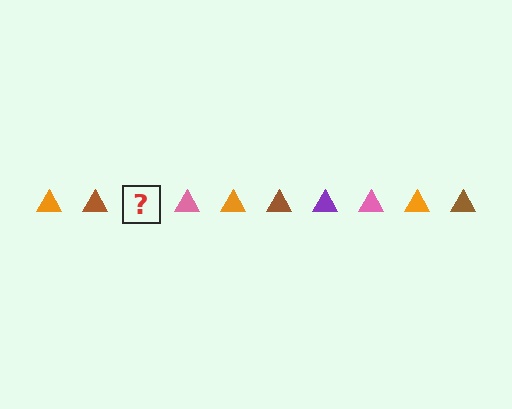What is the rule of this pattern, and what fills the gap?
The rule is that the pattern cycles through orange, brown, purple, pink triangles. The gap should be filled with a purple triangle.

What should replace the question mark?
The question mark should be replaced with a purple triangle.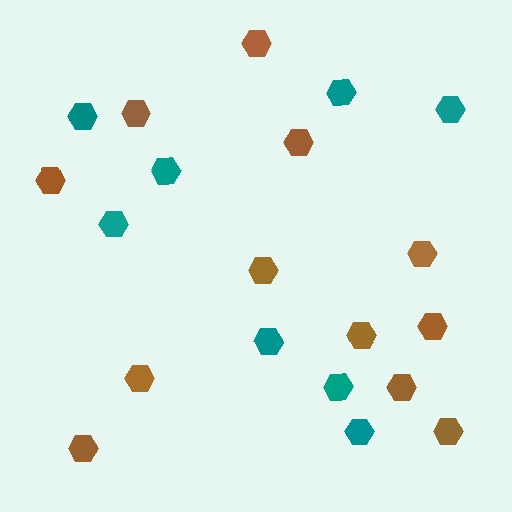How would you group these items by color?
There are 2 groups: one group of brown hexagons (12) and one group of teal hexagons (8).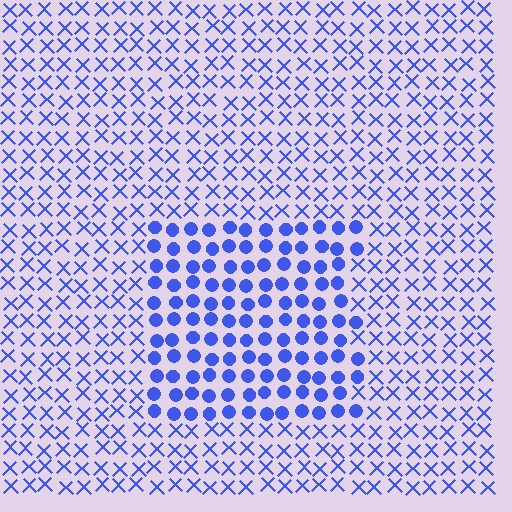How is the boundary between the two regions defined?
The boundary is defined by a change in element shape: circles inside vs. X marks outside. All elements share the same color and spacing.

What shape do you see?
I see a rectangle.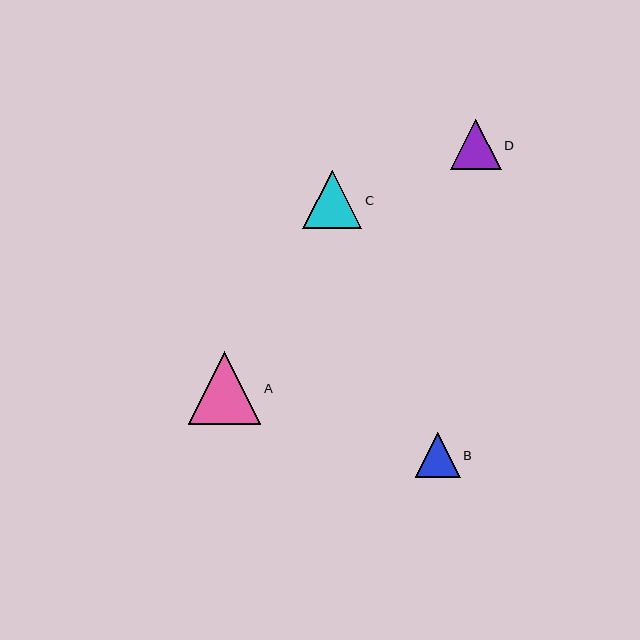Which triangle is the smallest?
Triangle B is the smallest with a size of approximately 45 pixels.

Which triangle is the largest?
Triangle A is the largest with a size of approximately 73 pixels.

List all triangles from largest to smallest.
From largest to smallest: A, C, D, B.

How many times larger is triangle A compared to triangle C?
Triangle A is approximately 1.2 times the size of triangle C.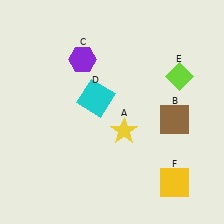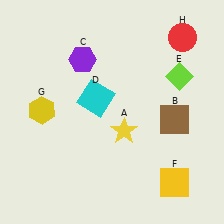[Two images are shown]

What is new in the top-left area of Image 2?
A yellow hexagon (G) was added in the top-left area of Image 2.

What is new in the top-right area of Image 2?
A red circle (H) was added in the top-right area of Image 2.